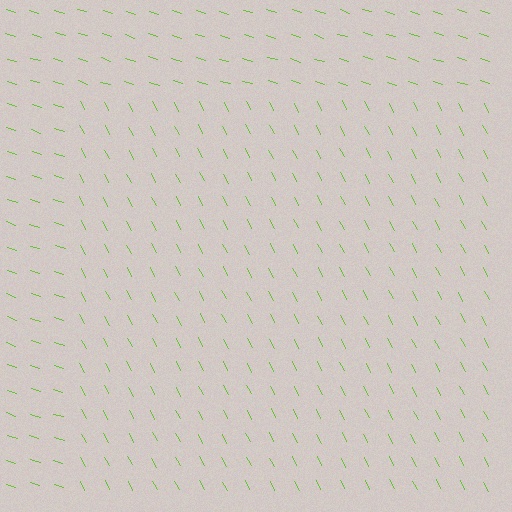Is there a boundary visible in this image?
Yes, there is a texture boundary formed by a change in line orientation.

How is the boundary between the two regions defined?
The boundary is defined purely by a change in line orientation (approximately 45 degrees difference). All lines are the same color and thickness.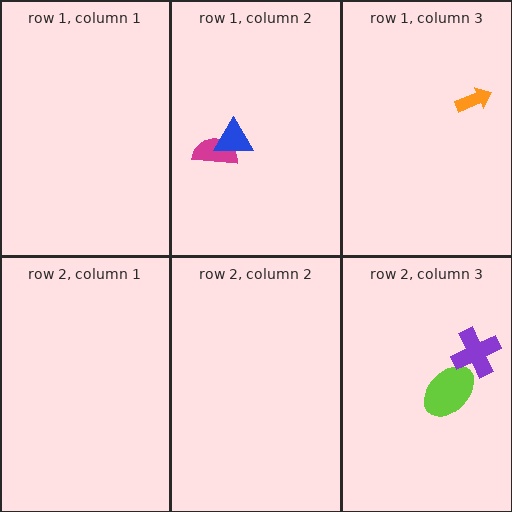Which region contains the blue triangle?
The row 1, column 2 region.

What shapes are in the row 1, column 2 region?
The magenta semicircle, the blue triangle.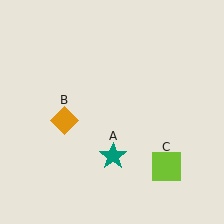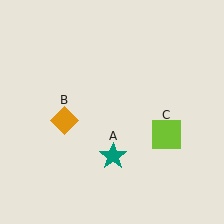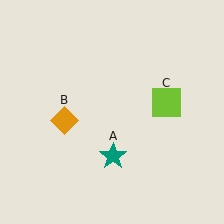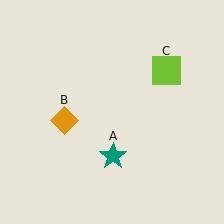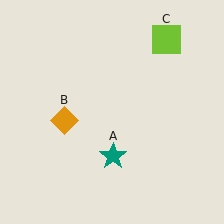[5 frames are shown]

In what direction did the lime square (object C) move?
The lime square (object C) moved up.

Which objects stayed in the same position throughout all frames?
Teal star (object A) and orange diamond (object B) remained stationary.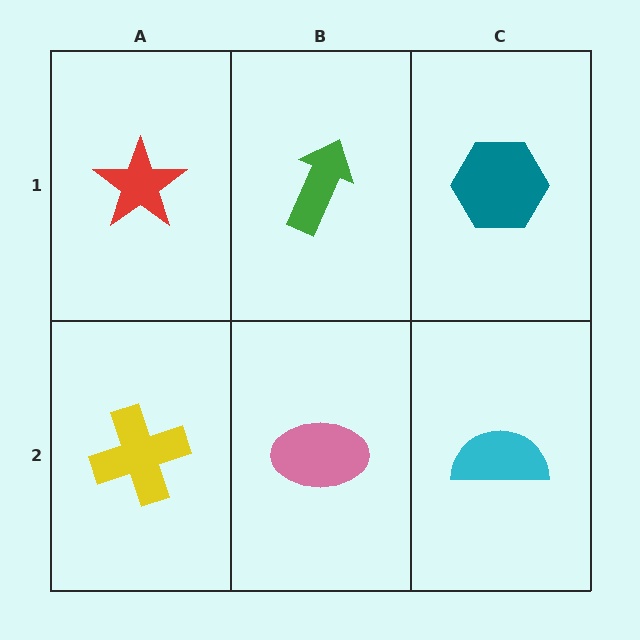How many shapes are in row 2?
3 shapes.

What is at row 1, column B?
A green arrow.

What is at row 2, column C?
A cyan semicircle.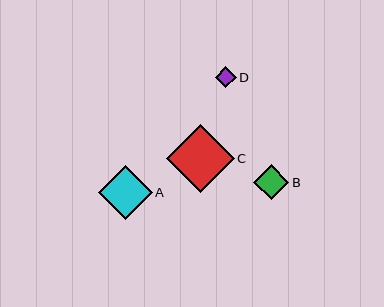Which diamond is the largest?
Diamond C is the largest with a size of approximately 67 pixels.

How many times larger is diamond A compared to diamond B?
Diamond A is approximately 1.5 times the size of diamond B.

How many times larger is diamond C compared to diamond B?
Diamond C is approximately 1.9 times the size of diamond B.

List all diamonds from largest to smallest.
From largest to smallest: C, A, B, D.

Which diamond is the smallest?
Diamond D is the smallest with a size of approximately 21 pixels.